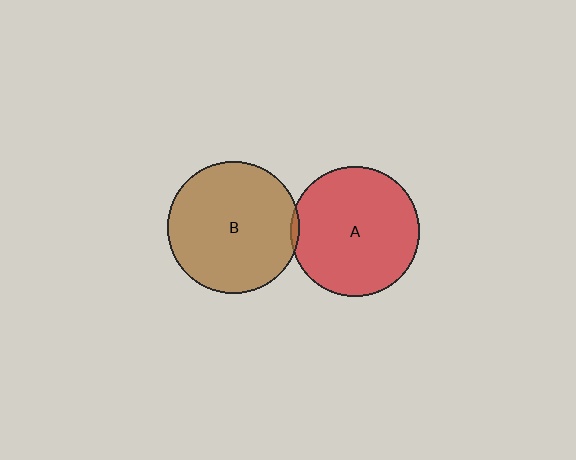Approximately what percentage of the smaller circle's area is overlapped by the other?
Approximately 5%.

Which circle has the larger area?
Circle B (brown).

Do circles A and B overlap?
Yes.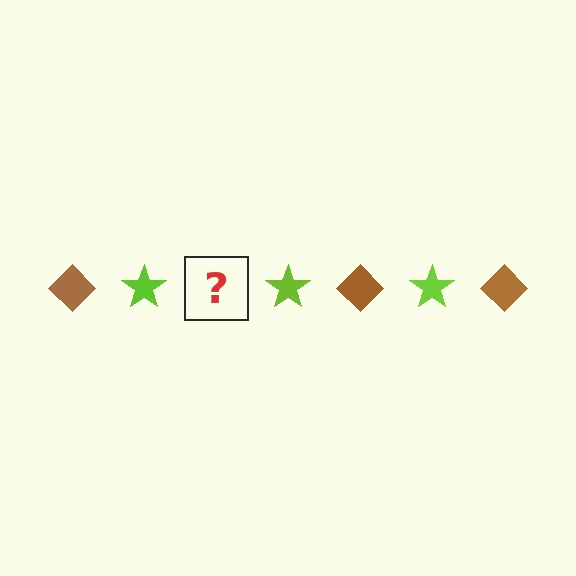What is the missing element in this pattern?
The missing element is a brown diamond.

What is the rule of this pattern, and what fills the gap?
The rule is that the pattern alternates between brown diamond and lime star. The gap should be filled with a brown diamond.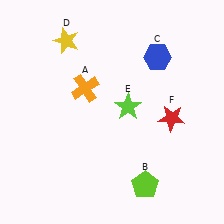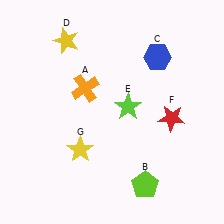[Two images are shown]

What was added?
A yellow star (G) was added in Image 2.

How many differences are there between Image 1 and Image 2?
There is 1 difference between the two images.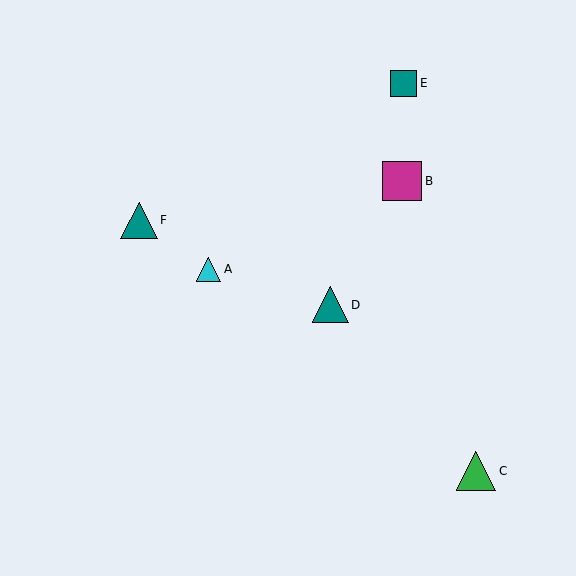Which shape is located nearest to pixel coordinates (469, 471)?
The green triangle (labeled C) at (476, 471) is nearest to that location.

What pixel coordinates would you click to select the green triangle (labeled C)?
Click at (476, 471) to select the green triangle C.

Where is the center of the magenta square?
The center of the magenta square is at (402, 181).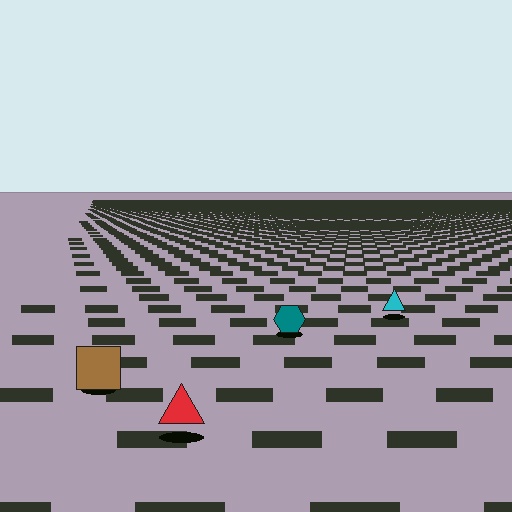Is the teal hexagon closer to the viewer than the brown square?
No. The brown square is closer — you can tell from the texture gradient: the ground texture is coarser near it.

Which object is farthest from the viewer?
The cyan triangle is farthest from the viewer. It appears smaller and the ground texture around it is denser.